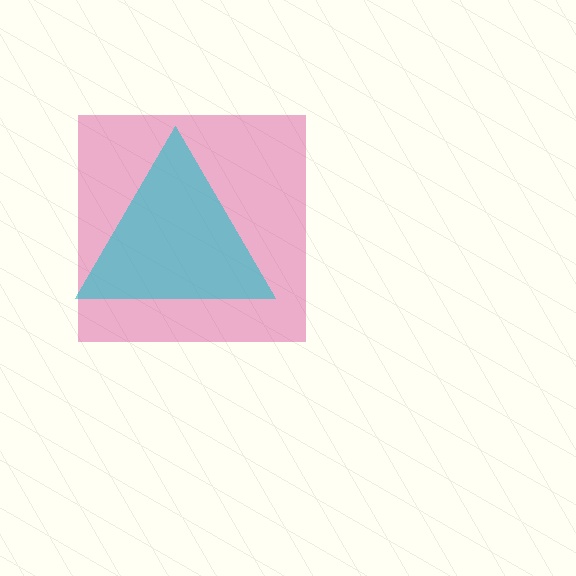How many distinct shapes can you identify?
There are 2 distinct shapes: a magenta square, a cyan triangle.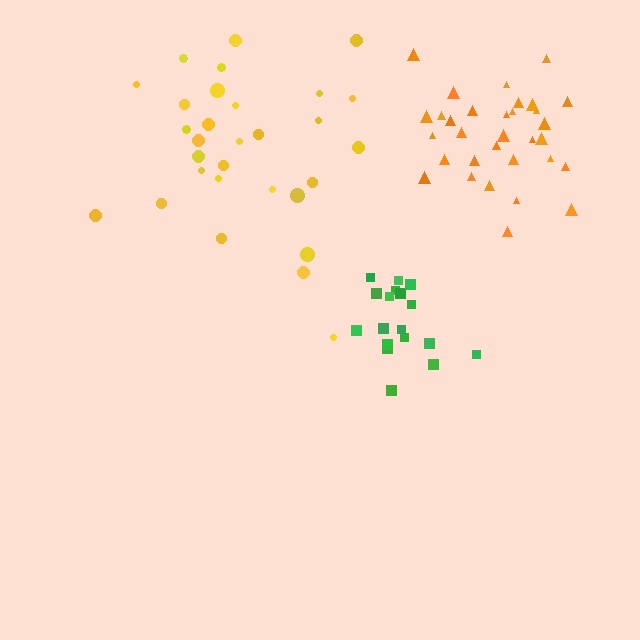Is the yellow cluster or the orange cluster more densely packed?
Orange.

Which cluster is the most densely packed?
Green.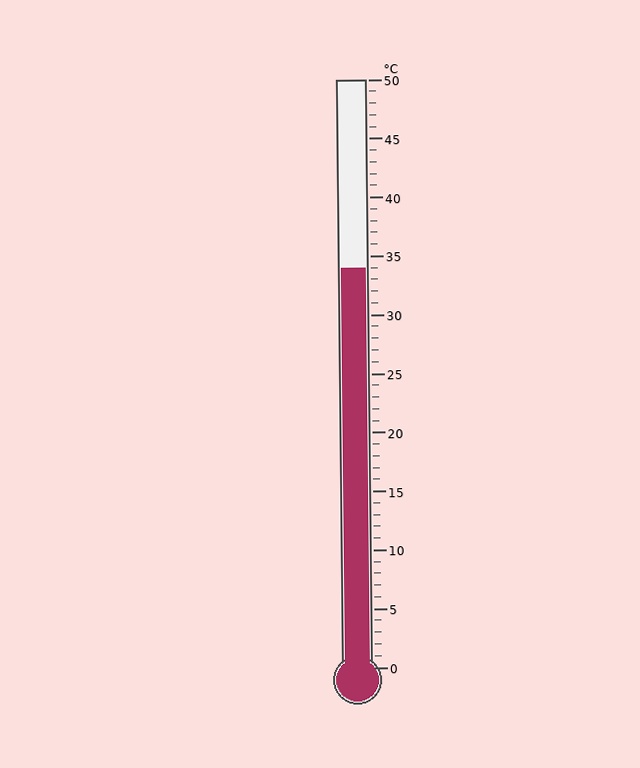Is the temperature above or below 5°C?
The temperature is above 5°C.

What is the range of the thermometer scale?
The thermometer scale ranges from 0°C to 50°C.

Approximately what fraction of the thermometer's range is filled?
The thermometer is filled to approximately 70% of its range.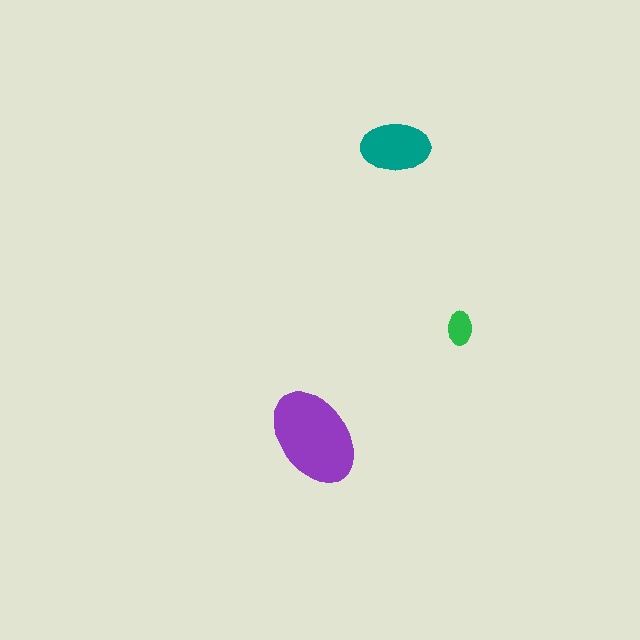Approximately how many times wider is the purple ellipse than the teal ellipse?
About 1.5 times wider.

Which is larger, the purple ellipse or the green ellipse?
The purple one.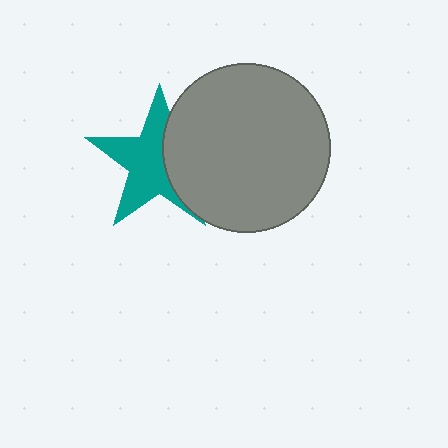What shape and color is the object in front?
The object in front is a gray circle.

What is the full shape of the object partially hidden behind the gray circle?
The partially hidden object is a teal star.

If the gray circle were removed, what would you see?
You would see the complete teal star.